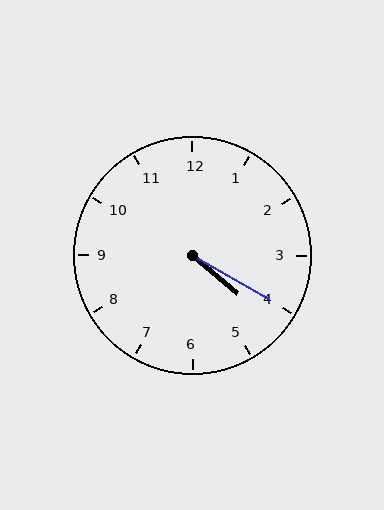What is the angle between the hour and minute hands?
Approximately 10 degrees.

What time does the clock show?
4:20.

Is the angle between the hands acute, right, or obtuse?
It is acute.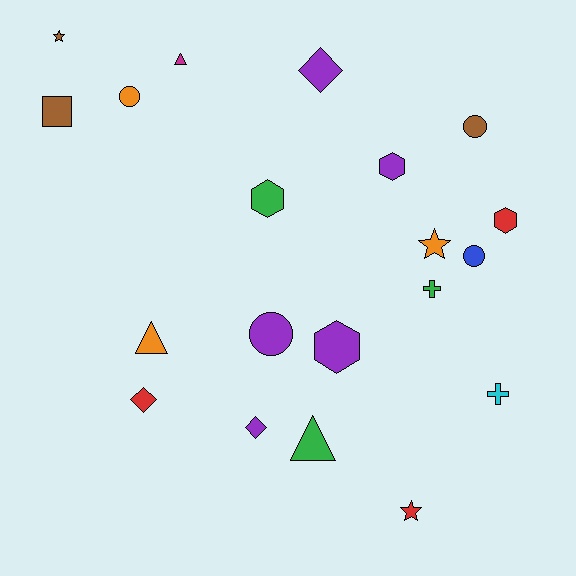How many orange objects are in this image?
There are 3 orange objects.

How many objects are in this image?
There are 20 objects.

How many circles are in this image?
There are 4 circles.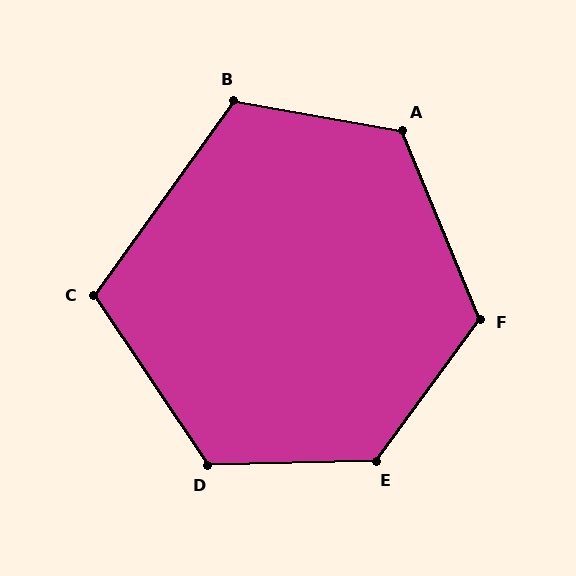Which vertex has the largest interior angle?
E, at approximately 128 degrees.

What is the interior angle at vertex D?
Approximately 123 degrees (obtuse).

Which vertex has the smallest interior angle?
C, at approximately 110 degrees.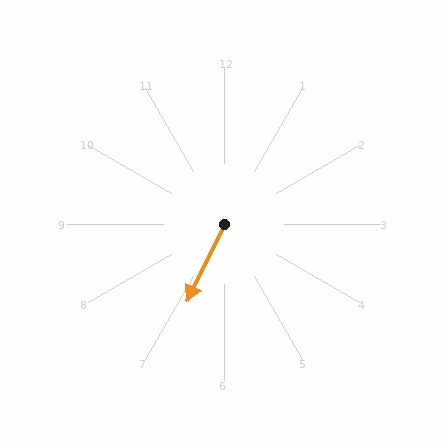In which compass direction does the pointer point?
Southwest.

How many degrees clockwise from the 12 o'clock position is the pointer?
Approximately 206 degrees.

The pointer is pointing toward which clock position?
Roughly 7 o'clock.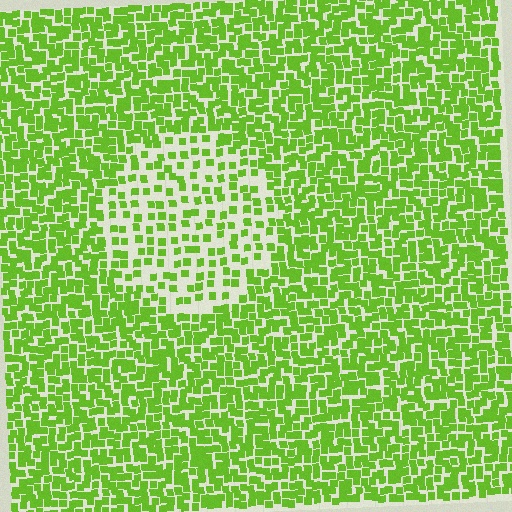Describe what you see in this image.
The image contains small lime elements arranged at two different densities. A circle-shaped region is visible where the elements are less densely packed than the surrounding area.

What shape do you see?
I see a circle.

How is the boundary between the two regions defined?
The boundary is defined by a change in element density (approximately 2.2x ratio). All elements are the same color, size, and shape.